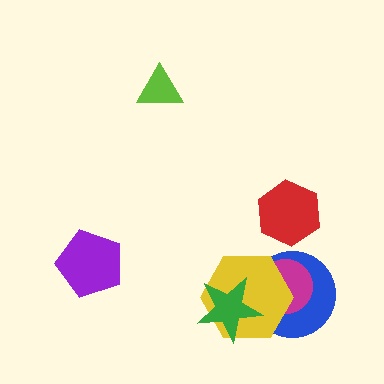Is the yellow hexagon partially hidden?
Yes, it is partially covered by another shape.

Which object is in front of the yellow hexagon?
The green star is in front of the yellow hexagon.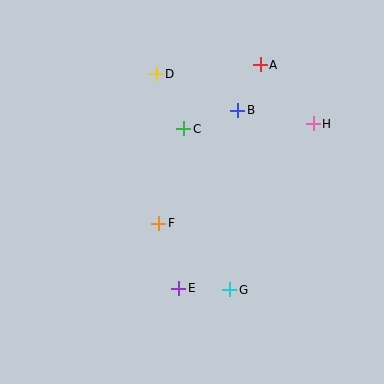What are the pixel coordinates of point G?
Point G is at (230, 290).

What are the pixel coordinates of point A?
Point A is at (260, 65).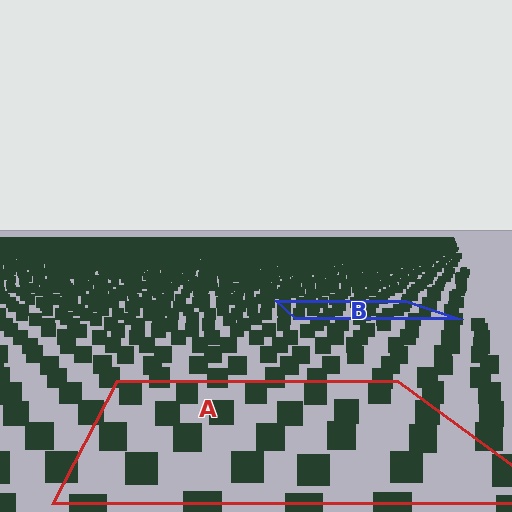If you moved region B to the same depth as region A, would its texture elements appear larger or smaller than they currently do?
They would appear larger. At a closer depth, the same texture elements are projected at a bigger on-screen size.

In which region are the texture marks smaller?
The texture marks are smaller in region B, because it is farther away.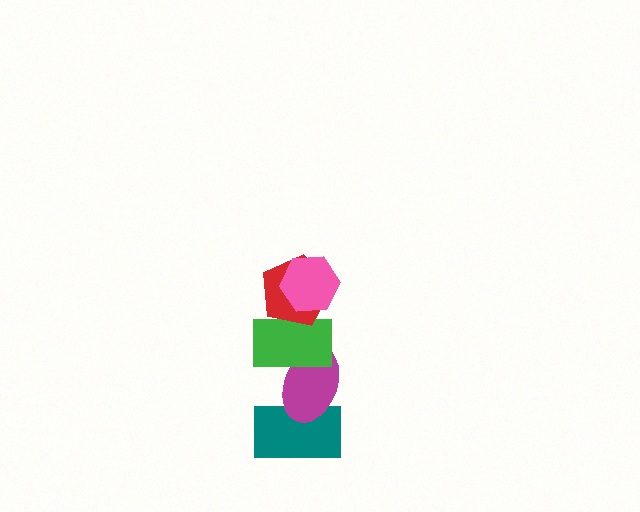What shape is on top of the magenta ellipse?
The green rectangle is on top of the magenta ellipse.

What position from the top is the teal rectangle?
The teal rectangle is 5th from the top.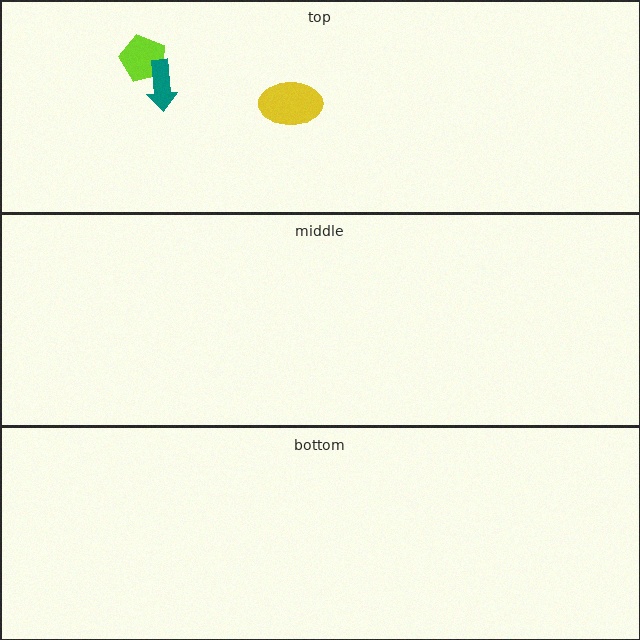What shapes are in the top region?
The lime pentagon, the teal arrow, the yellow ellipse.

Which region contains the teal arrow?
The top region.